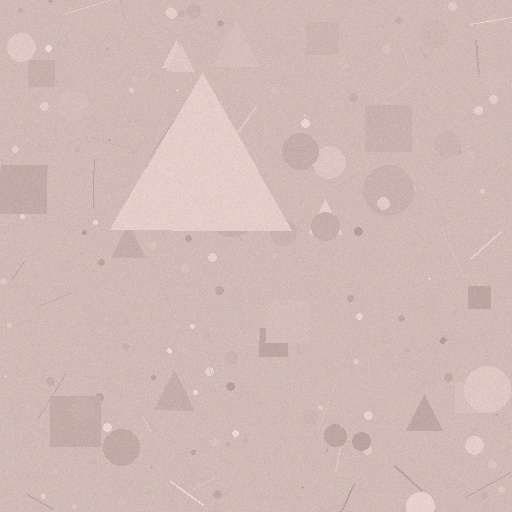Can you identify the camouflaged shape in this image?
The camouflaged shape is a triangle.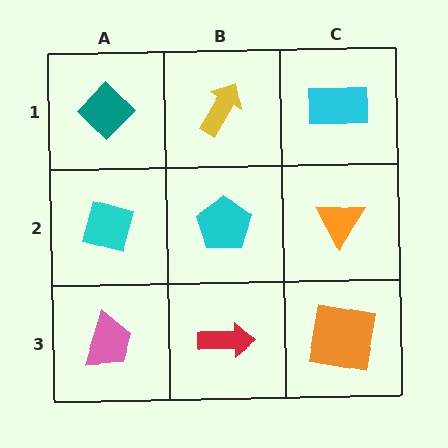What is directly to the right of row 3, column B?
An orange square.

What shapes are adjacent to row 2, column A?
A teal diamond (row 1, column A), a pink trapezoid (row 3, column A), a cyan pentagon (row 2, column B).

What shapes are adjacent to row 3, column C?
An orange triangle (row 2, column C), a red arrow (row 3, column B).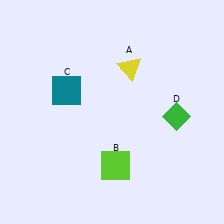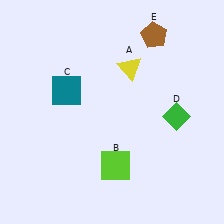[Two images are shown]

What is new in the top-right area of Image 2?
A brown pentagon (E) was added in the top-right area of Image 2.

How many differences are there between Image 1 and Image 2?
There is 1 difference between the two images.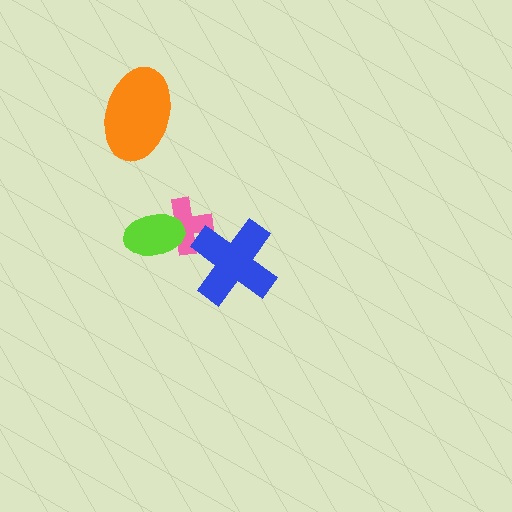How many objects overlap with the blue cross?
1 object overlaps with the blue cross.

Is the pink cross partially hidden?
Yes, it is partially covered by another shape.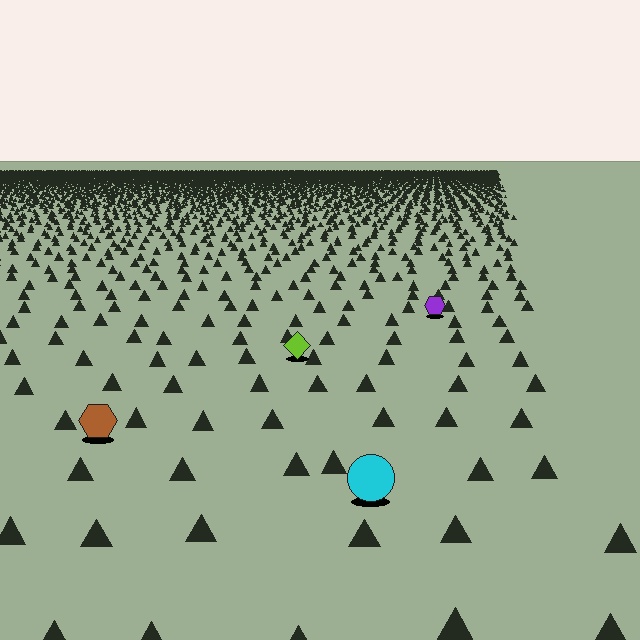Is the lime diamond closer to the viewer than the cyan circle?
No. The cyan circle is closer — you can tell from the texture gradient: the ground texture is coarser near it.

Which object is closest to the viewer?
The cyan circle is closest. The texture marks near it are larger and more spread out.